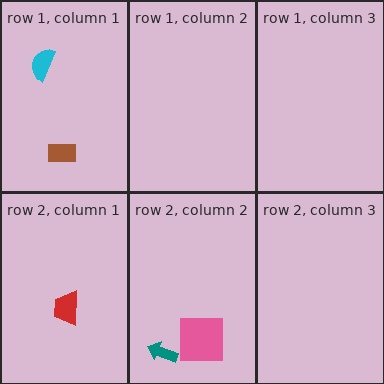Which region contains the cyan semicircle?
The row 1, column 1 region.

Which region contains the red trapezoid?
The row 2, column 1 region.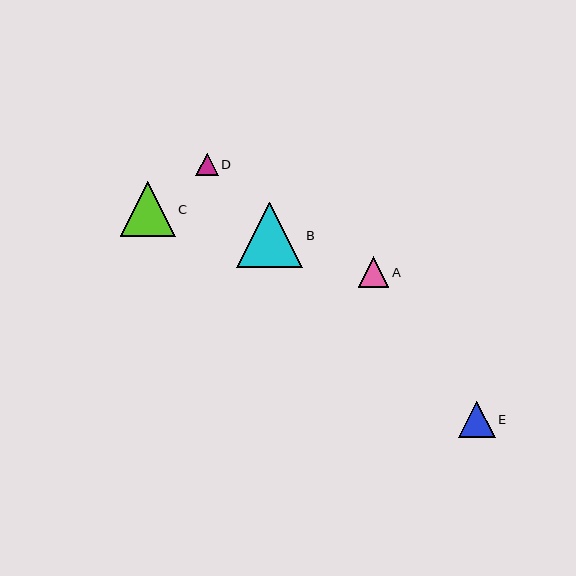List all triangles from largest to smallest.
From largest to smallest: B, C, E, A, D.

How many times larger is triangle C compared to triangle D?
Triangle C is approximately 2.4 times the size of triangle D.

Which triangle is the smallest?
Triangle D is the smallest with a size of approximately 23 pixels.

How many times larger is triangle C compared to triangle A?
Triangle C is approximately 1.8 times the size of triangle A.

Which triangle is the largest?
Triangle B is the largest with a size of approximately 66 pixels.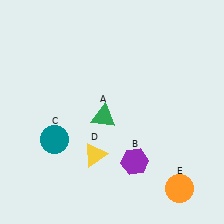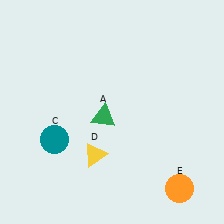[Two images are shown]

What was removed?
The purple hexagon (B) was removed in Image 2.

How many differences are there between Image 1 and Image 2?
There is 1 difference between the two images.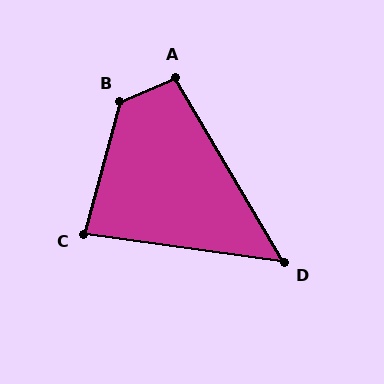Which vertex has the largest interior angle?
B, at approximately 128 degrees.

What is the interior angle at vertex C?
Approximately 83 degrees (acute).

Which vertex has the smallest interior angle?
D, at approximately 52 degrees.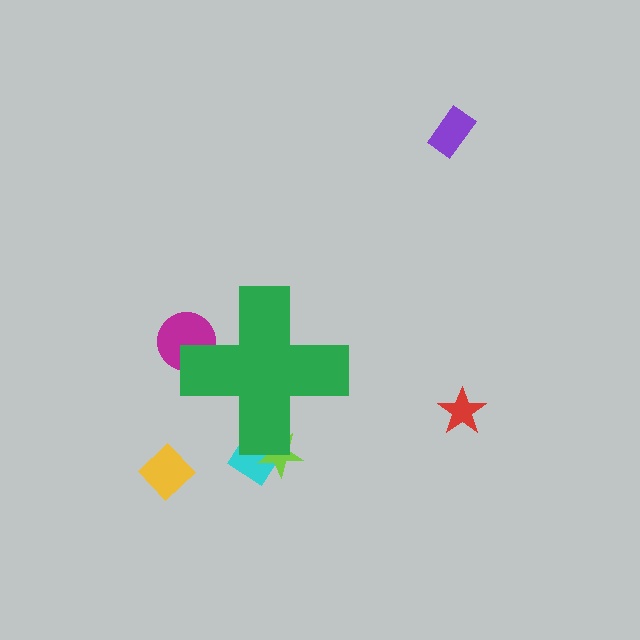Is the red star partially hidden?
No, the red star is fully visible.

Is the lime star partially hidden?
Yes, the lime star is partially hidden behind the green cross.